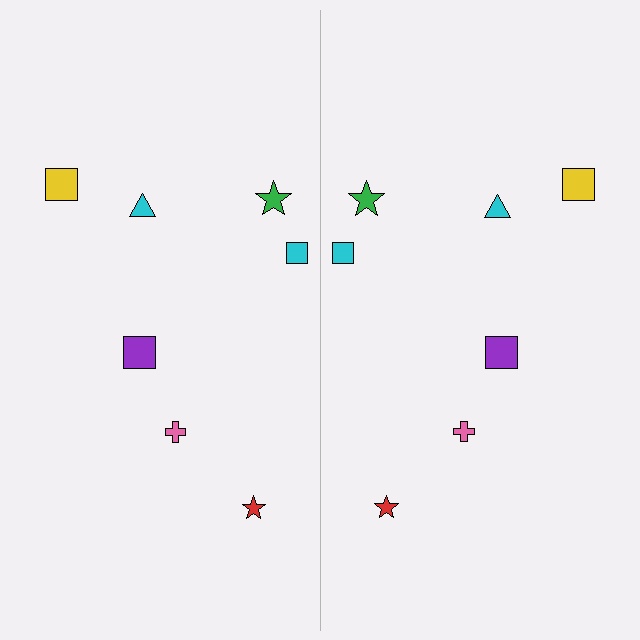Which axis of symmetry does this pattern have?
The pattern has a vertical axis of symmetry running through the center of the image.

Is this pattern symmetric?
Yes, this pattern has bilateral (reflection) symmetry.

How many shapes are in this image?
There are 14 shapes in this image.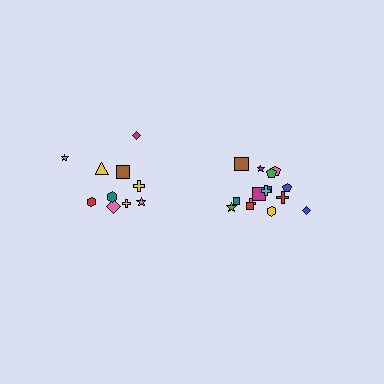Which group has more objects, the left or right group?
The right group.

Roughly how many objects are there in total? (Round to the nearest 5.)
Roughly 25 objects in total.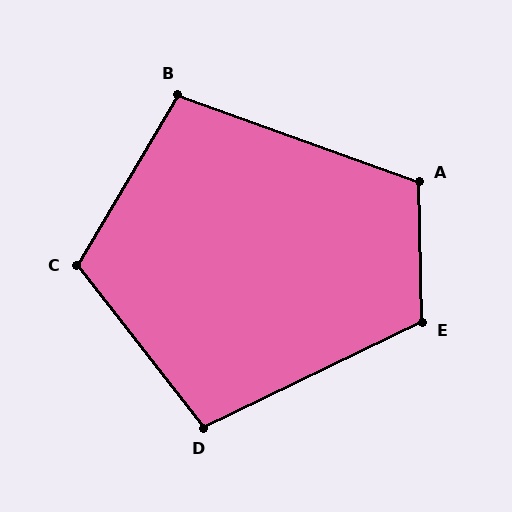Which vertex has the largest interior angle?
E, at approximately 114 degrees.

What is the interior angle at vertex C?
Approximately 111 degrees (obtuse).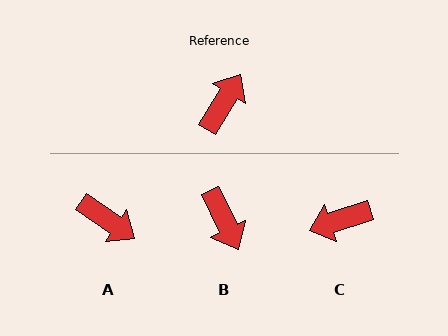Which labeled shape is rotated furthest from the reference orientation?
C, about 139 degrees away.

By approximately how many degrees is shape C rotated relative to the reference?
Approximately 139 degrees counter-clockwise.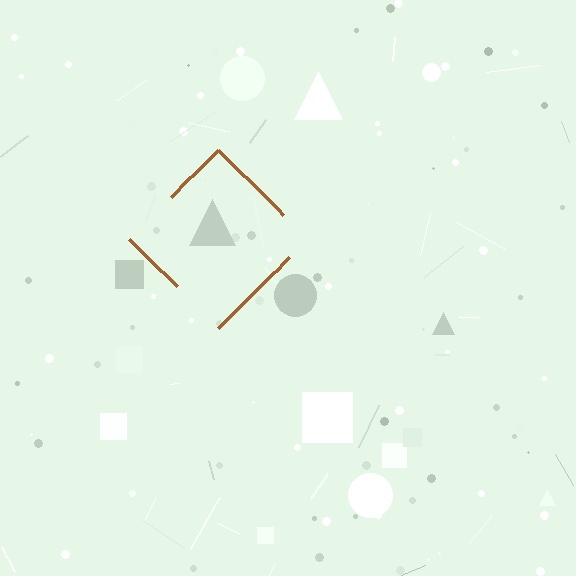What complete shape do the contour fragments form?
The contour fragments form a diamond.